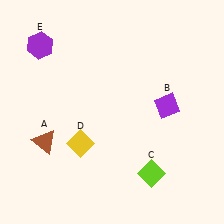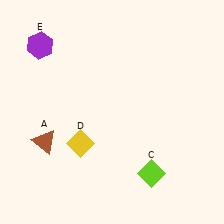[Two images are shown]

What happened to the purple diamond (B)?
The purple diamond (B) was removed in Image 2. It was in the top-right area of Image 1.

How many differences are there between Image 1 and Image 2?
There is 1 difference between the two images.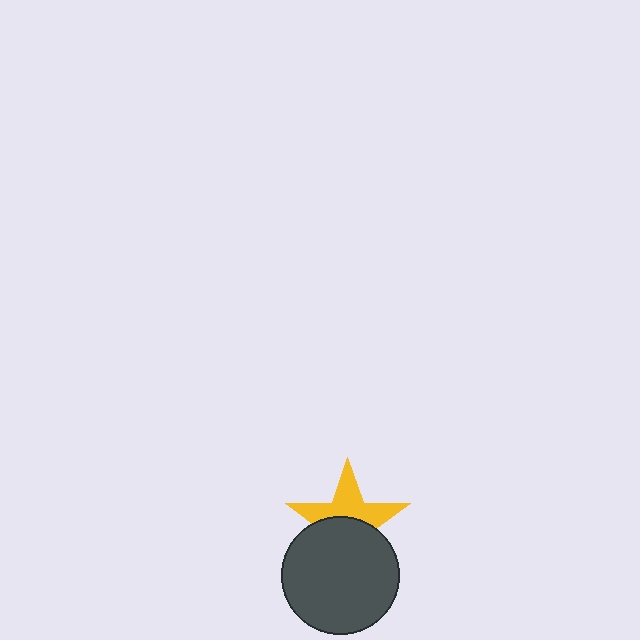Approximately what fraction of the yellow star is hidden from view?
Roughly 52% of the yellow star is hidden behind the dark gray circle.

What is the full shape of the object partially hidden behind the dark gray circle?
The partially hidden object is a yellow star.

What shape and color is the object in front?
The object in front is a dark gray circle.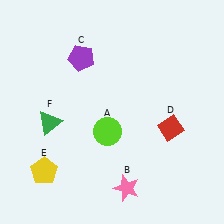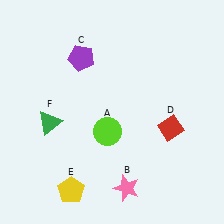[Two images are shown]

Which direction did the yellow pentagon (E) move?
The yellow pentagon (E) moved right.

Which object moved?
The yellow pentagon (E) moved right.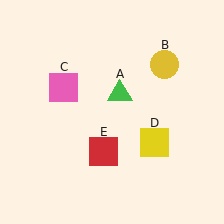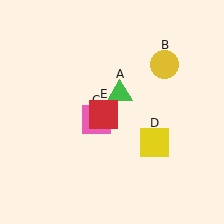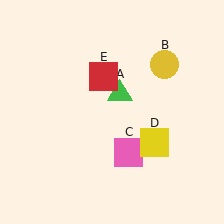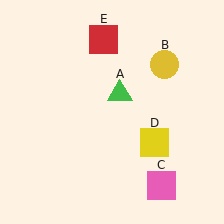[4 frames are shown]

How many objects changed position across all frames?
2 objects changed position: pink square (object C), red square (object E).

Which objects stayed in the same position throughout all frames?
Green triangle (object A) and yellow circle (object B) and yellow square (object D) remained stationary.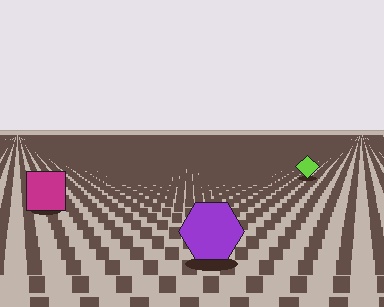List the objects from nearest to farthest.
From nearest to farthest: the purple hexagon, the magenta square, the lime diamond.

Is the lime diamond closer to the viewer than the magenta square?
No. The magenta square is closer — you can tell from the texture gradient: the ground texture is coarser near it.